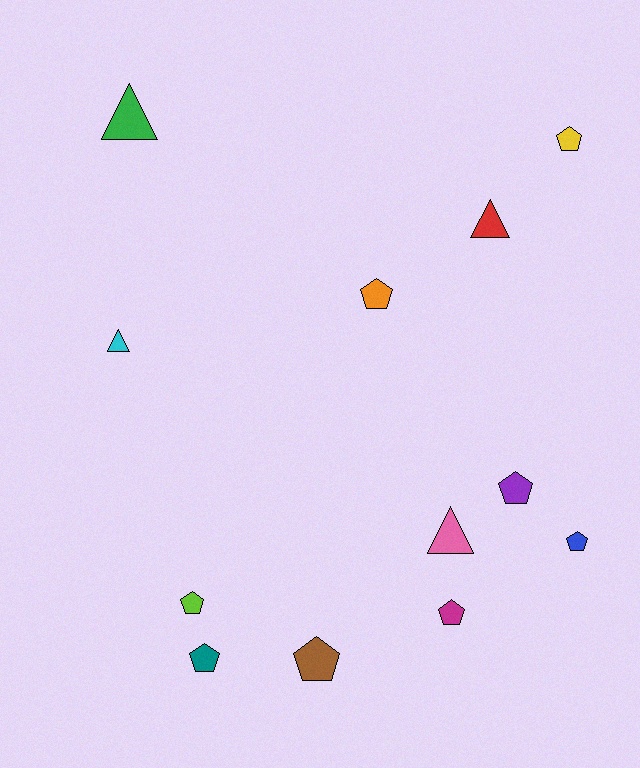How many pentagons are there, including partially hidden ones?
There are 8 pentagons.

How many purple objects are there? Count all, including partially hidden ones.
There is 1 purple object.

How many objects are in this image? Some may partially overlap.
There are 12 objects.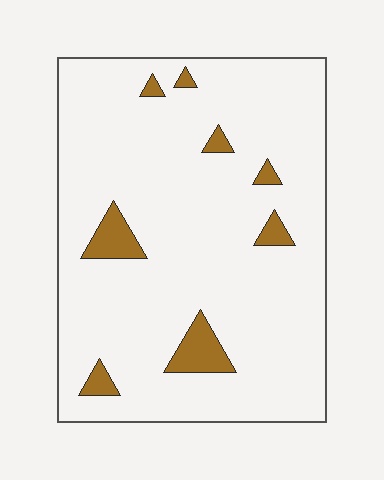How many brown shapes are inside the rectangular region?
8.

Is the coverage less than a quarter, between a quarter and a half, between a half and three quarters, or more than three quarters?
Less than a quarter.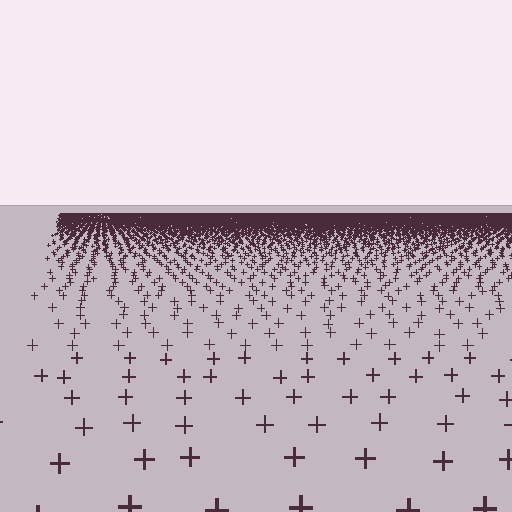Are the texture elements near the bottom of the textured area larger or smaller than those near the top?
Larger. Near the bottom, elements are closer to the viewer and appear at a bigger on-screen size.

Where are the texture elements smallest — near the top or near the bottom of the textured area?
Near the top.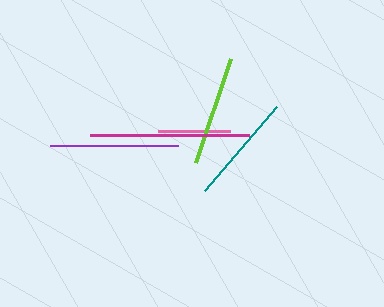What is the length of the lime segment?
The lime segment is approximately 109 pixels long.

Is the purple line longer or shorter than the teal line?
The purple line is longer than the teal line.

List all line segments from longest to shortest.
From longest to shortest: magenta, purple, teal, lime, pink.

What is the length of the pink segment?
The pink segment is approximately 72 pixels long.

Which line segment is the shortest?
The pink line is the shortest at approximately 72 pixels.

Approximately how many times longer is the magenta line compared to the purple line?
The magenta line is approximately 1.2 times the length of the purple line.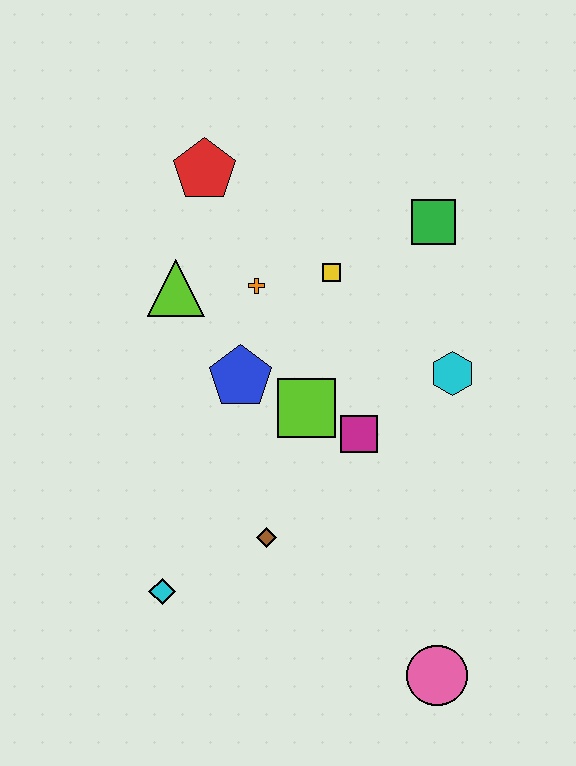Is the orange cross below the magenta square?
No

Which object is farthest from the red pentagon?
The pink circle is farthest from the red pentagon.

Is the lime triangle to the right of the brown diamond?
No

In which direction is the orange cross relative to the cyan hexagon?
The orange cross is to the left of the cyan hexagon.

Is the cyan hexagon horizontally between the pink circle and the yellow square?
No